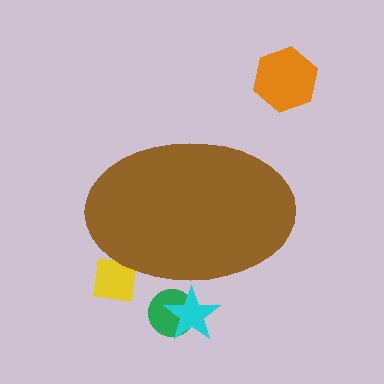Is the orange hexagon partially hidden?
No, the orange hexagon is fully visible.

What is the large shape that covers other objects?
A brown ellipse.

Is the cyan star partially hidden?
Yes, the cyan star is partially hidden behind the brown ellipse.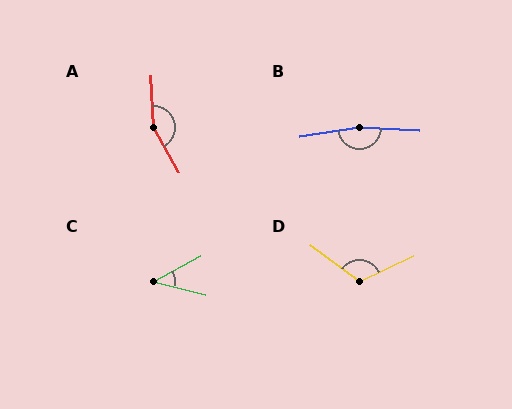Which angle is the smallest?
C, at approximately 42 degrees.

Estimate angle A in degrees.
Approximately 155 degrees.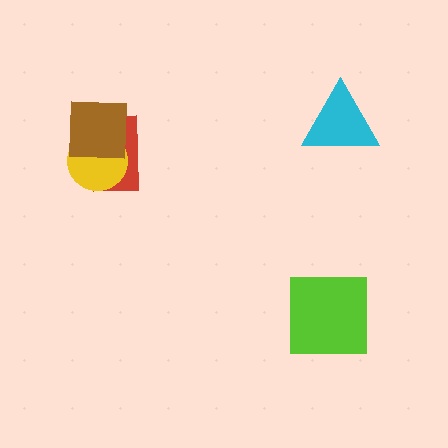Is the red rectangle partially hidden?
Yes, it is partially covered by another shape.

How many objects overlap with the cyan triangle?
0 objects overlap with the cyan triangle.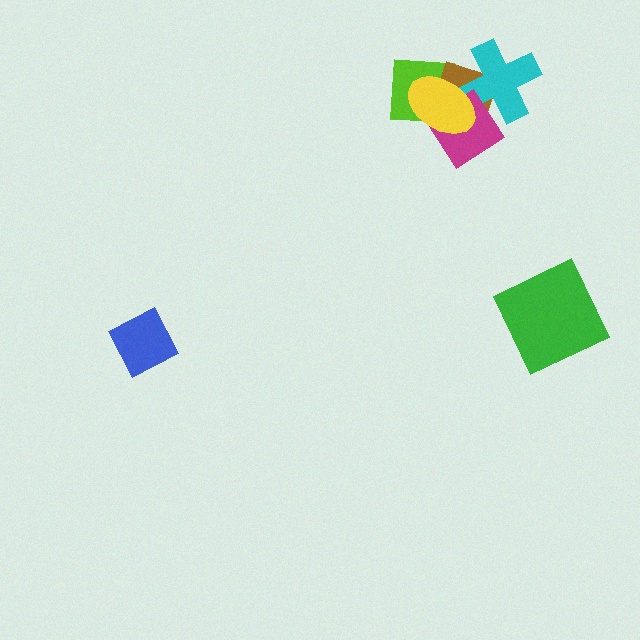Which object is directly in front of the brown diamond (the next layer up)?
The cyan cross is directly in front of the brown diamond.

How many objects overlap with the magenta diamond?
4 objects overlap with the magenta diamond.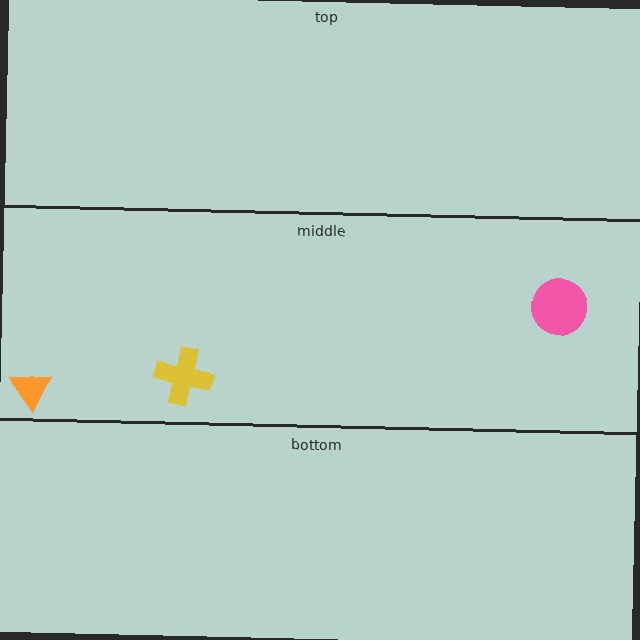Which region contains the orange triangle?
The middle region.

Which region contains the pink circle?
The middle region.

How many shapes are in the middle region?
3.